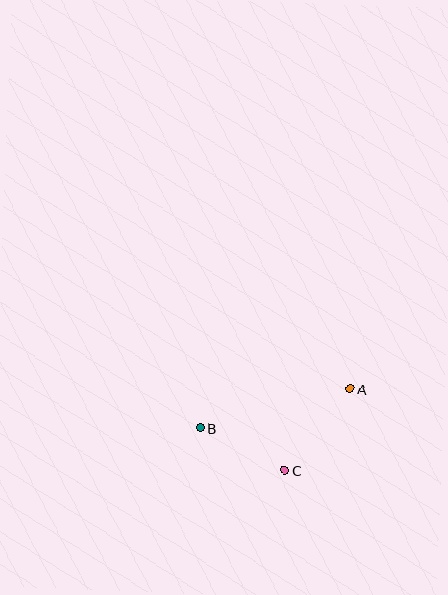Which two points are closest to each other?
Points B and C are closest to each other.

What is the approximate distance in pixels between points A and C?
The distance between A and C is approximately 105 pixels.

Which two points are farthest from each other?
Points A and B are farthest from each other.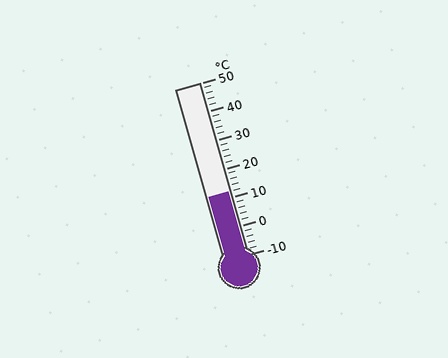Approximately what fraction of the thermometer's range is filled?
The thermometer is filled to approximately 35% of its range.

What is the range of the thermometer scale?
The thermometer scale ranges from -10°C to 50°C.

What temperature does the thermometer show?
The thermometer shows approximately 12°C.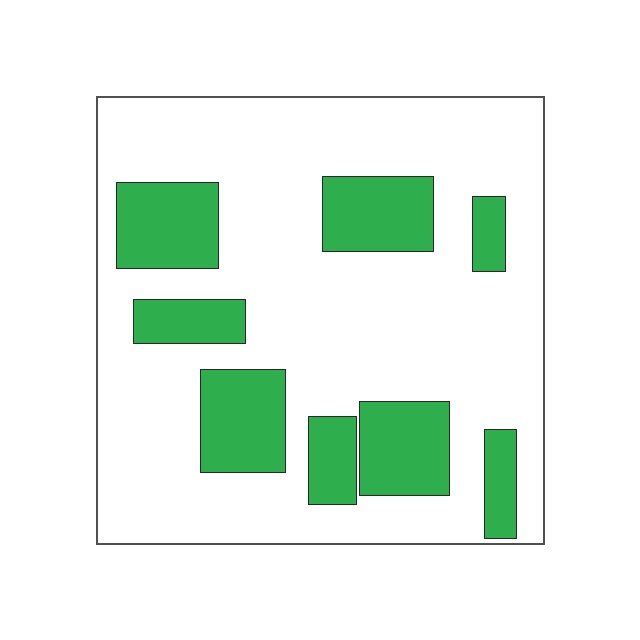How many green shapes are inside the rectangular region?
8.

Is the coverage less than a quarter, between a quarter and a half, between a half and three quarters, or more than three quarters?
Between a quarter and a half.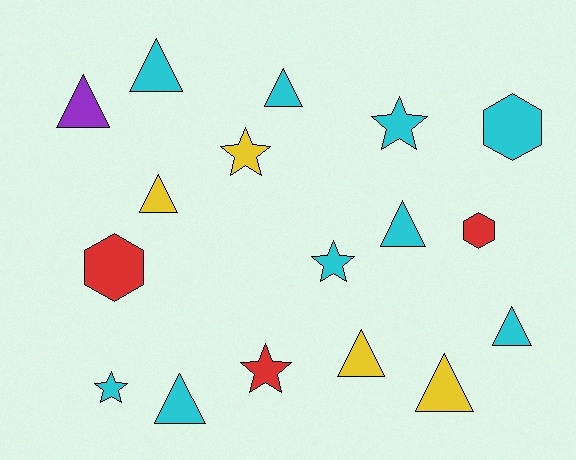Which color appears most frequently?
Cyan, with 9 objects.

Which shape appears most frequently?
Triangle, with 9 objects.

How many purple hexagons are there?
There are no purple hexagons.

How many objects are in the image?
There are 17 objects.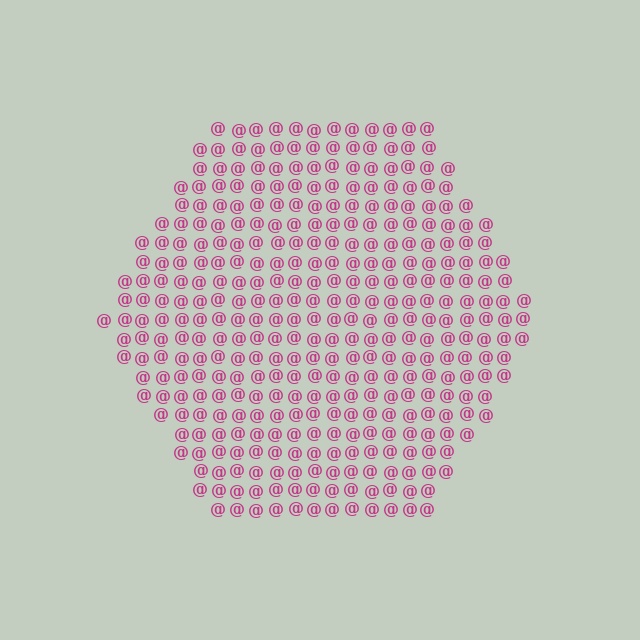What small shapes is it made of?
It is made of small at signs.